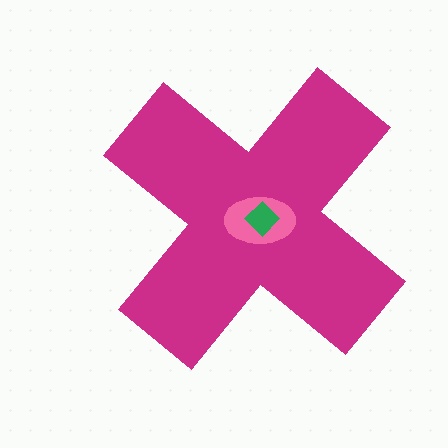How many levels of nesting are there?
3.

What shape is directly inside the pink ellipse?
The green diamond.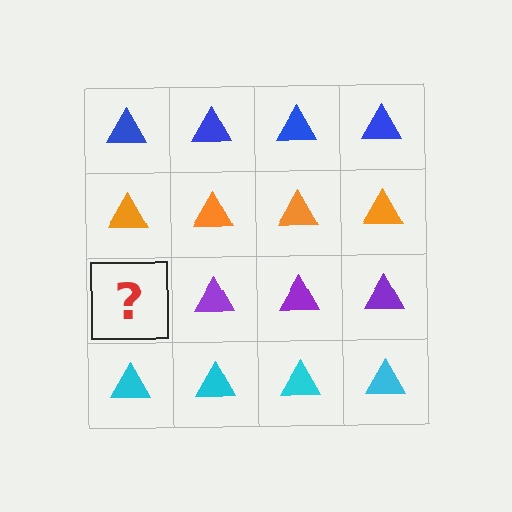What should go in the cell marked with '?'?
The missing cell should contain a purple triangle.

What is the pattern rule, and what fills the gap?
The rule is that each row has a consistent color. The gap should be filled with a purple triangle.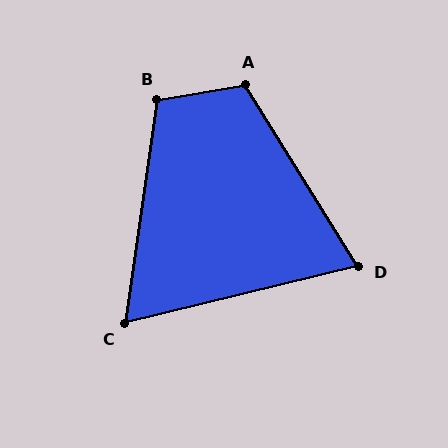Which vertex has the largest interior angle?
A, at approximately 112 degrees.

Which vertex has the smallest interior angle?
C, at approximately 68 degrees.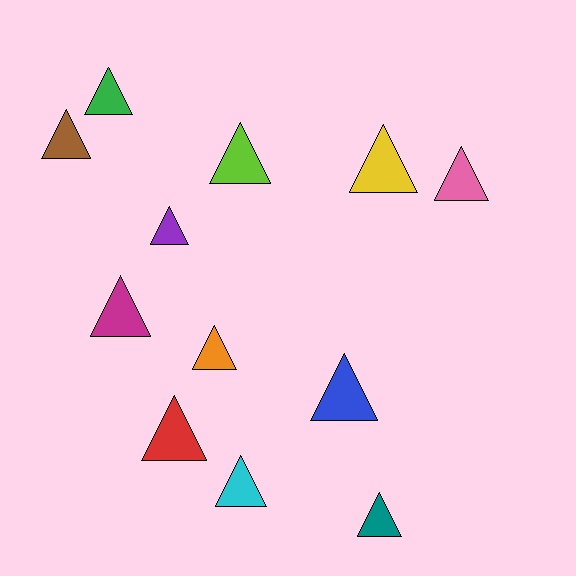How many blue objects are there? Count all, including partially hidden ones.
There is 1 blue object.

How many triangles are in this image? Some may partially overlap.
There are 12 triangles.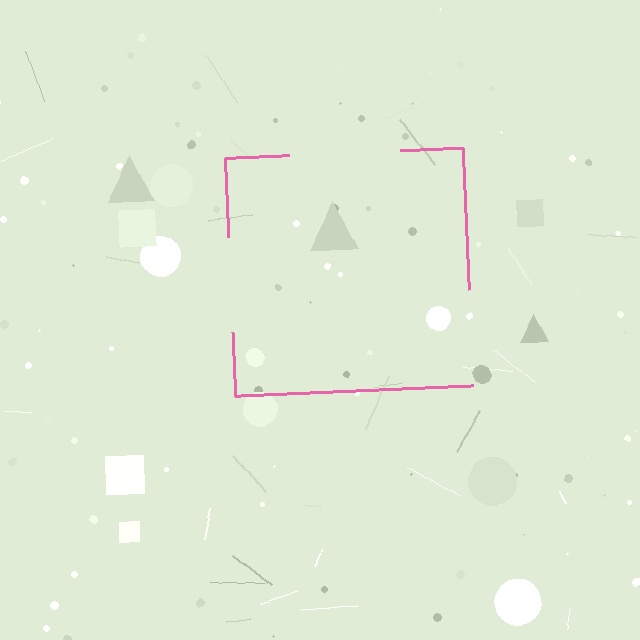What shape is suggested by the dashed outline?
The dashed outline suggests a square.